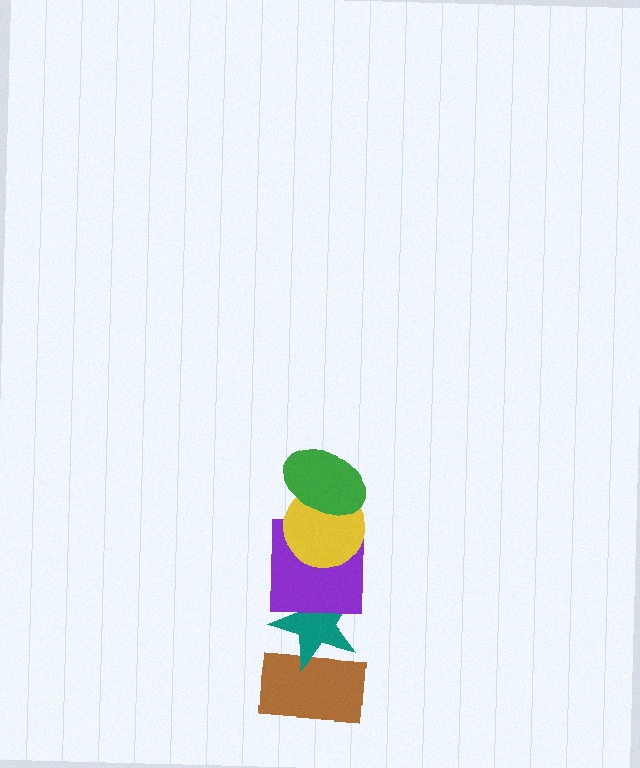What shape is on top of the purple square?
The yellow circle is on top of the purple square.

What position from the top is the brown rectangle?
The brown rectangle is 5th from the top.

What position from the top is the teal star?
The teal star is 4th from the top.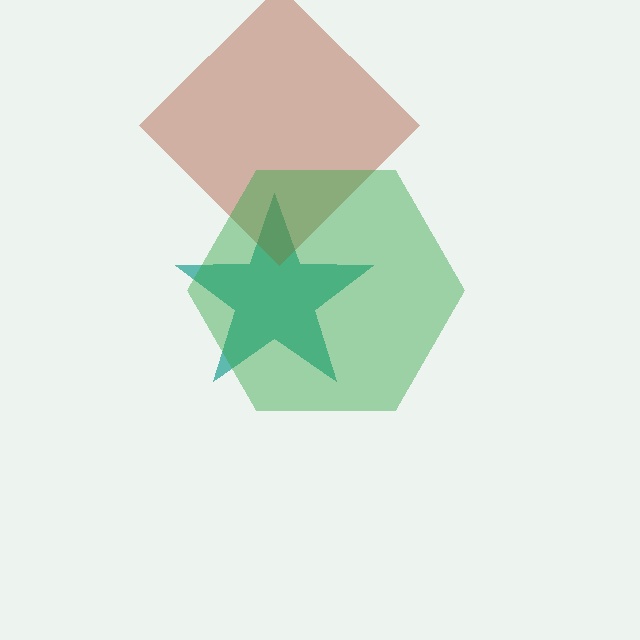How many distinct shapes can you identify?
There are 3 distinct shapes: a teal star, a brown diamond, a green hexagon.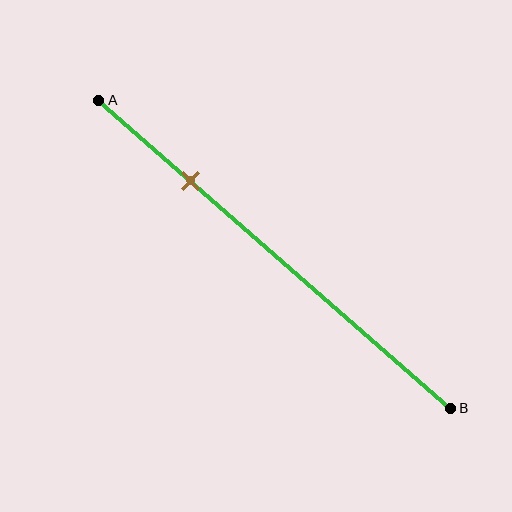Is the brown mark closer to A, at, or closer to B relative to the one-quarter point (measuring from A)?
The brown mark is approximately at the one-quarter point of segment AB.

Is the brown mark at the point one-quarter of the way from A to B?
Yes, the mark is approximately at the one-quarter point.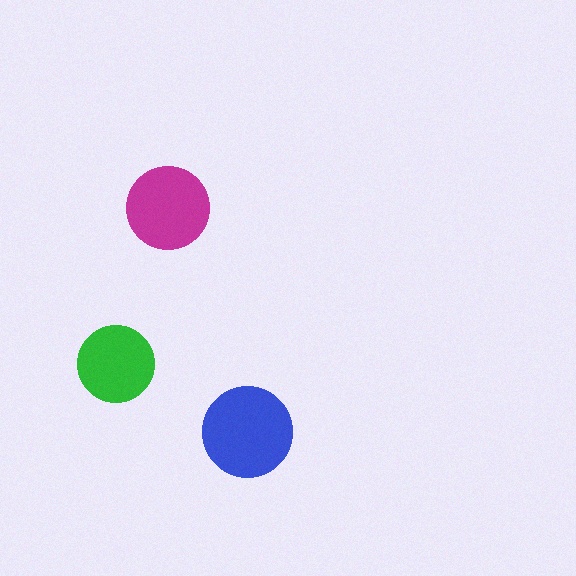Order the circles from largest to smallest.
the blue one, the magenta one, the green one.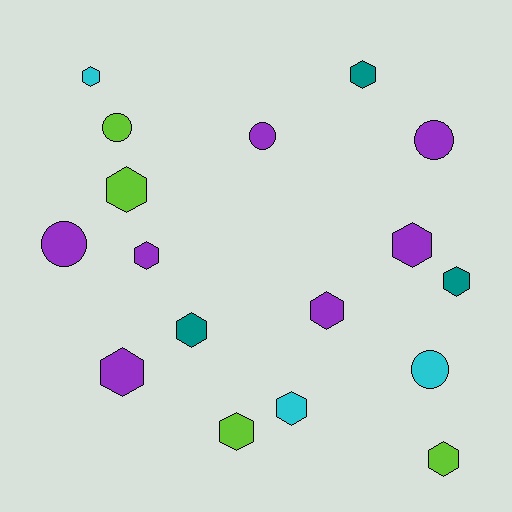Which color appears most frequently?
Purple, with 7 objects.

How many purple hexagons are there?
There are 4 purple hexagons.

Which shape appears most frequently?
Hexagon, with 12 objects.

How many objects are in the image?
There are 17 objects.